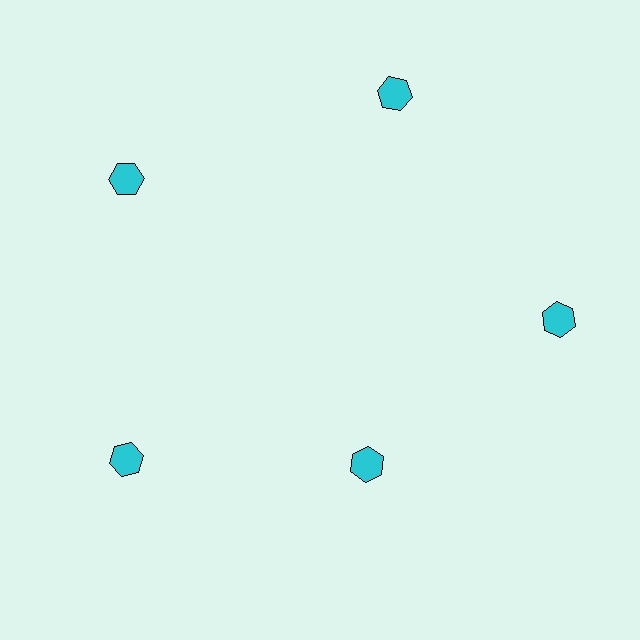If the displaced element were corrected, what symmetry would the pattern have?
It would have 5-fold rotational symmetry — the pattern would map onto itself every 72 degrees.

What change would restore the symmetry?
The symmetry would be restored by moving it outward, back onto the ring so that all 5 hexagons sit at equal angles and equal distance from the center.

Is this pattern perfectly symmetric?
No. The 5 cyan hexagons are arranged in a ring, but one element near the 5 o'clock position is pulled inward toward the center, breaking the 5-fold rotational symmetry.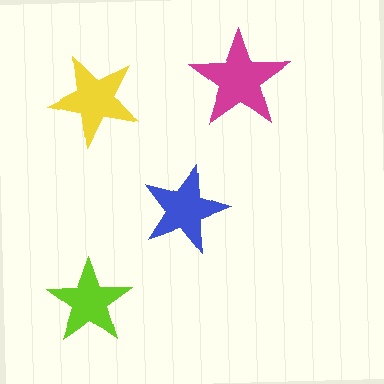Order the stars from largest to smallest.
the magenta one, the yellow one, the blue one, the lime one.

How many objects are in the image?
There are 4 objects in the image.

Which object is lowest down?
The lime star is bottommost.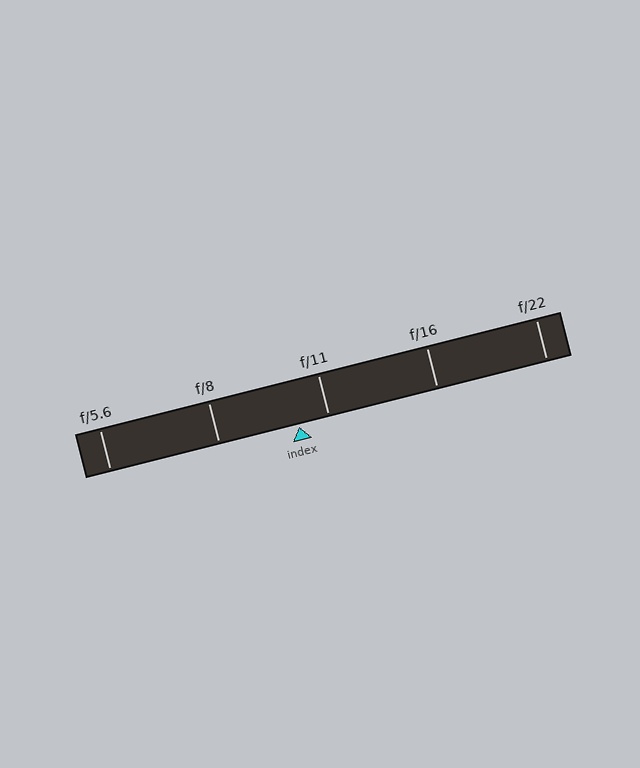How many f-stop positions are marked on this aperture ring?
There are 5 f-stop positions marked.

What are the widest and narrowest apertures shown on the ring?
The widest aperture shown is f/5.6 and the narrowest is f/22.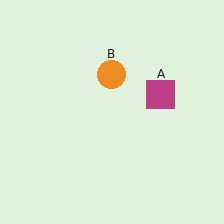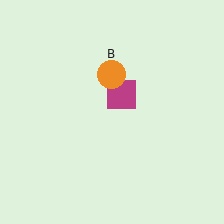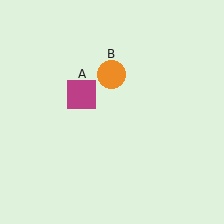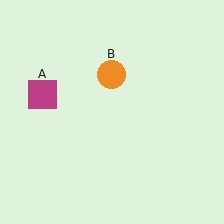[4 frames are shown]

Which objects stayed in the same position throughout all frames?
Orange circle (object B) remained stationary.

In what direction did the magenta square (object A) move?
The magenta square (object A) moved left.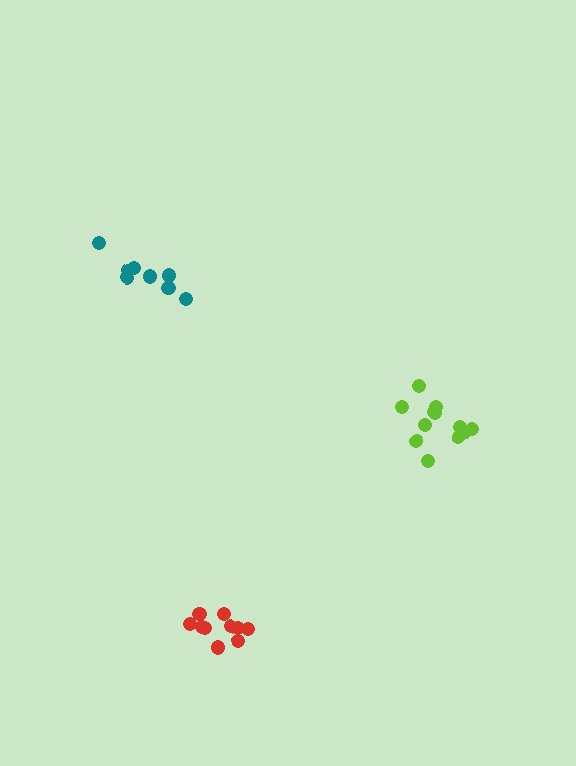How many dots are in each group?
Group 1: 8 dots, Group 2: 12 dots, Group 3: 10 dots (30 total).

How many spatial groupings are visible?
There are 3 spatial groupings.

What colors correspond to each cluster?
The clusters are colored: teal, lime, red.